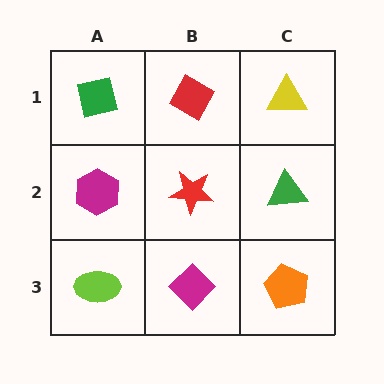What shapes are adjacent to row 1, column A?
A magenta hexagon (row 2, column A), a red diamond (row 1, column B).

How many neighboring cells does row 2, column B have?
4.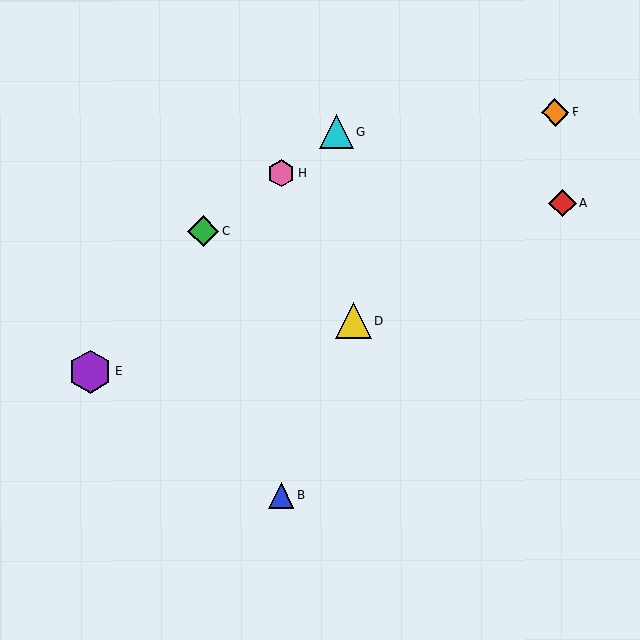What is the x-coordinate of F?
Object F is at x≈555.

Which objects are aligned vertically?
Objects B, H are aligned vertically.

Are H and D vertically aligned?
No, H is at x≈281 and D is at x≈353.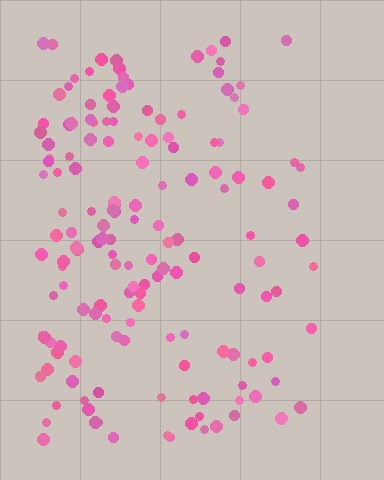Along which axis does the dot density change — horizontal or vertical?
Horizontal.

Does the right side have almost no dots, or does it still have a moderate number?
Still a moderate number, just noticeably fewer than the left.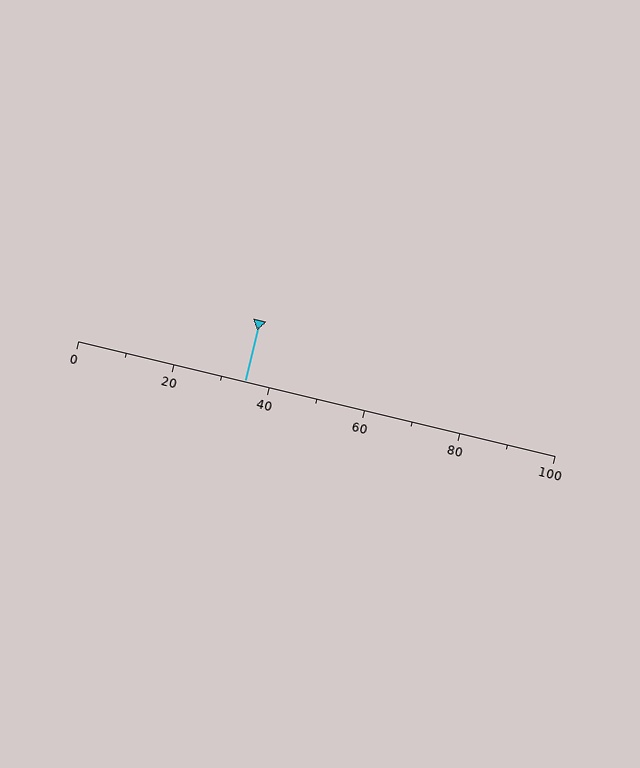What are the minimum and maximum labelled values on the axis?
The axis runs from 0 to 100.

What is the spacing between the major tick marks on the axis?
The major ticks are spaced 20 apart.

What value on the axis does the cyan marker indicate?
The marker indicates approximately 35.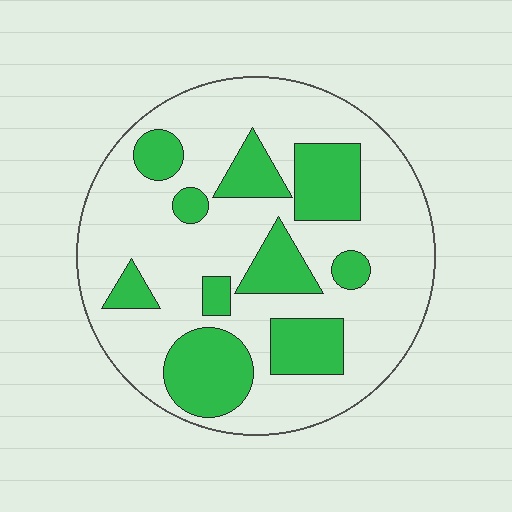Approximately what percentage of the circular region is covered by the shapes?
Approximately 30%.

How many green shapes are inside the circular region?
10.